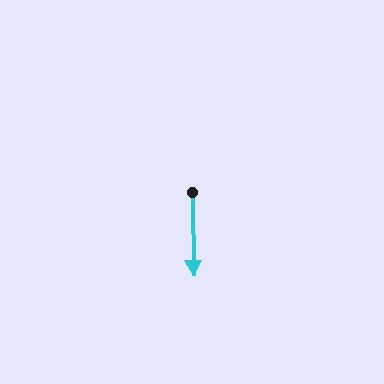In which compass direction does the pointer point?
South.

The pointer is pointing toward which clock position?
Roughly 6 o'clock.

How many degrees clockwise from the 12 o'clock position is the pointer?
Approximately 179 degrees.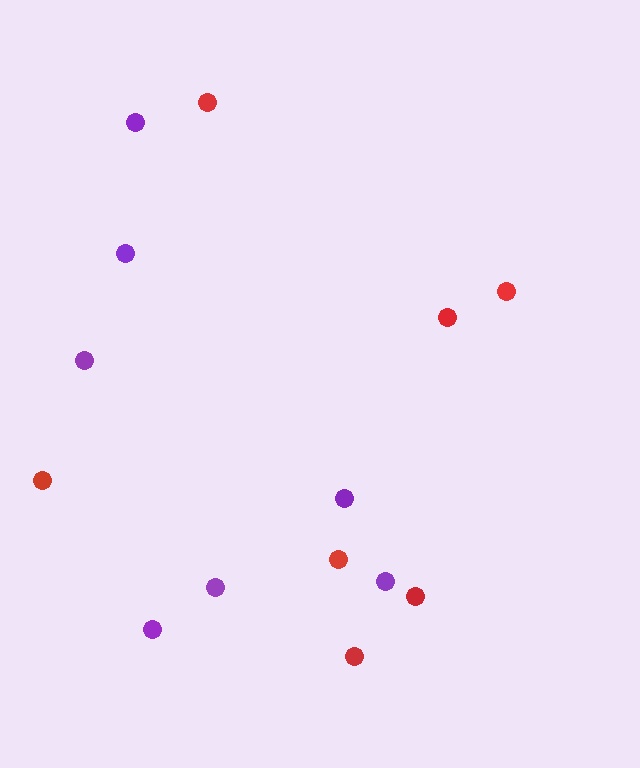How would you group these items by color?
There are 2 groups: one group of red circles (7) and one group of purple circles (7).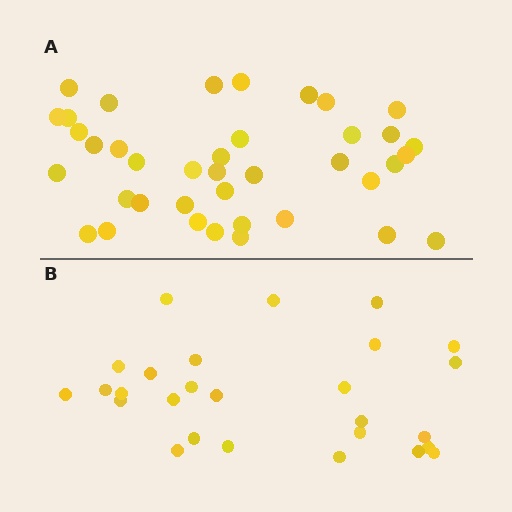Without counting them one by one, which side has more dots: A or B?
Region A (the top region) has more dots.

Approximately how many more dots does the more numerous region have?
Region A has roughly 12 or so more dots than region B.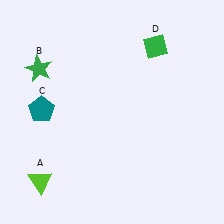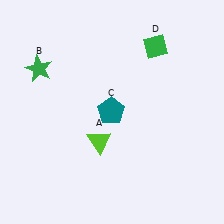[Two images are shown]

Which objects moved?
The objects that moved are: the lime triangle (A), the teal pentagon (C).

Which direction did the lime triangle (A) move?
The lime triangle (A) moved right.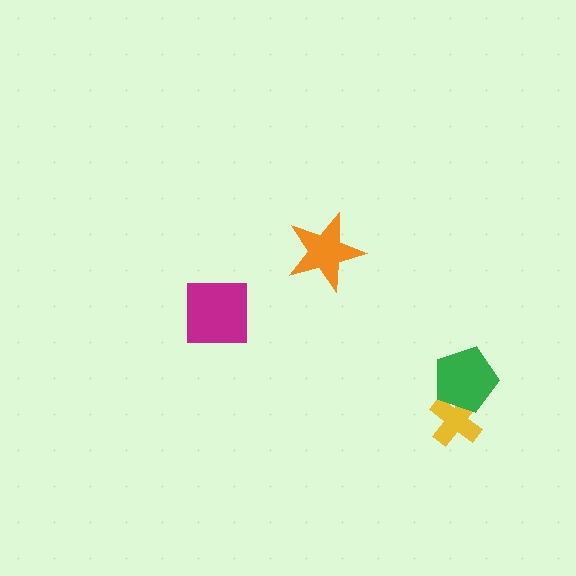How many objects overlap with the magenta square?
0 objects overlap with the magenta square.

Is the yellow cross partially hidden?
Yes, it is partially covered by another shape.